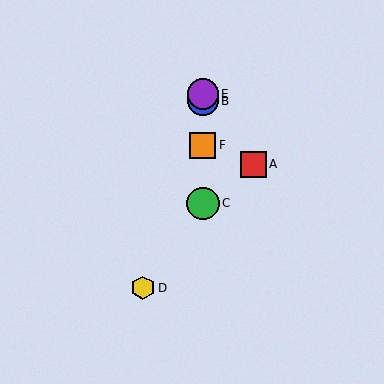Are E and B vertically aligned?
Yes, both are at x≈203.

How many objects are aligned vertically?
4 objects (B, C, E, F) are aligned vertically.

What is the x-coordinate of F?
Object F is at x≈203.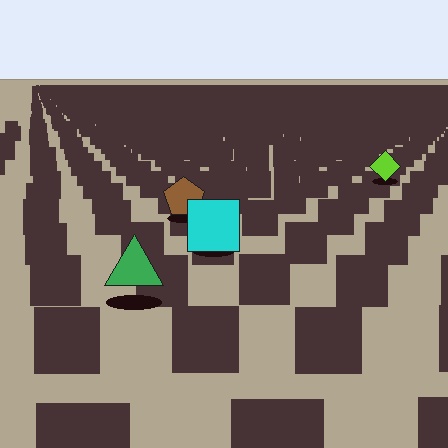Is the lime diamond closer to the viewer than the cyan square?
No. The cyan square is closer — you can tell from the texture gradient: the ground texture is coarser near it.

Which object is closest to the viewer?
The green triangle is closest. The texture marks near it are larger and more spread out.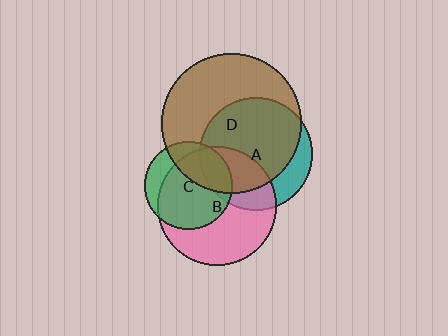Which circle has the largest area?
Circle D (brown).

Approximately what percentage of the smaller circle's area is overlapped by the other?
Approximately 35%.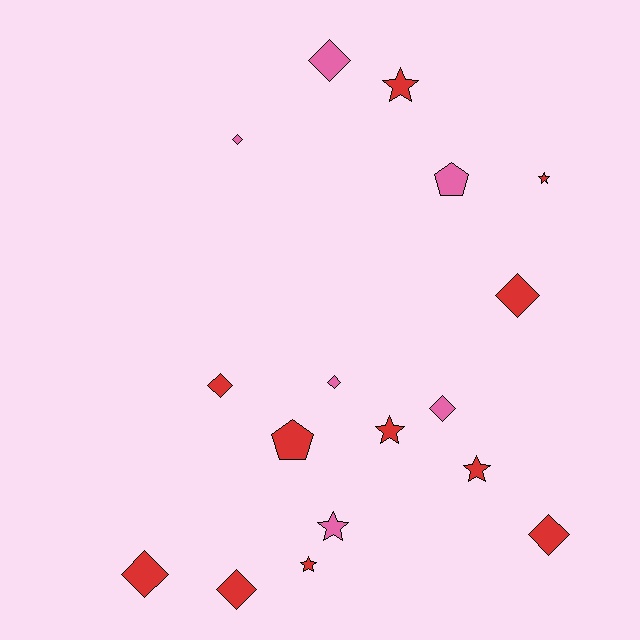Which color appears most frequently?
Red, with 11 objects.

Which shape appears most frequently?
Diamond, with 9 objects.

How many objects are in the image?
There are 17 objects.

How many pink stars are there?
There is 1 pink star.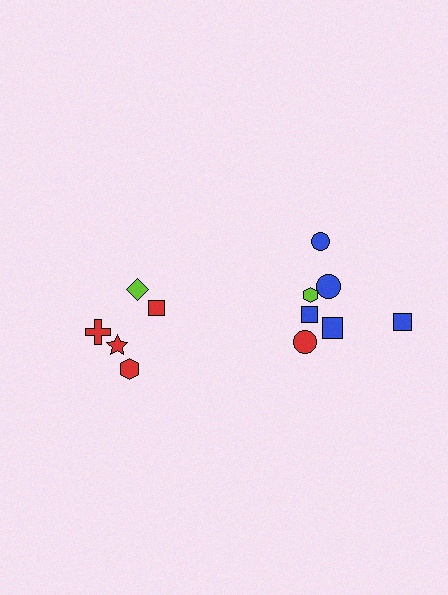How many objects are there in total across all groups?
There are 12 objects.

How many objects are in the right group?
There are 7 objects.